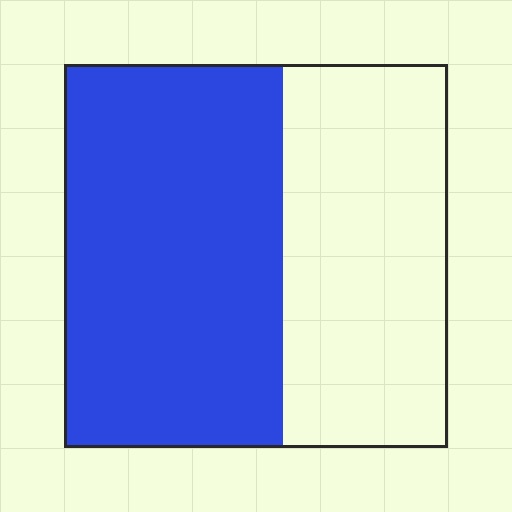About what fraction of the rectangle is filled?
About three fifths (3/5).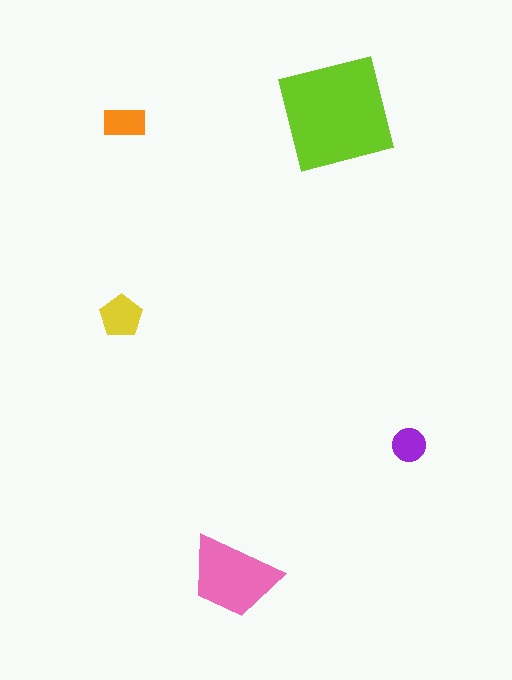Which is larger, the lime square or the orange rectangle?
The lime square.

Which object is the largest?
The lime square.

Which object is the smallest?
The purple circle.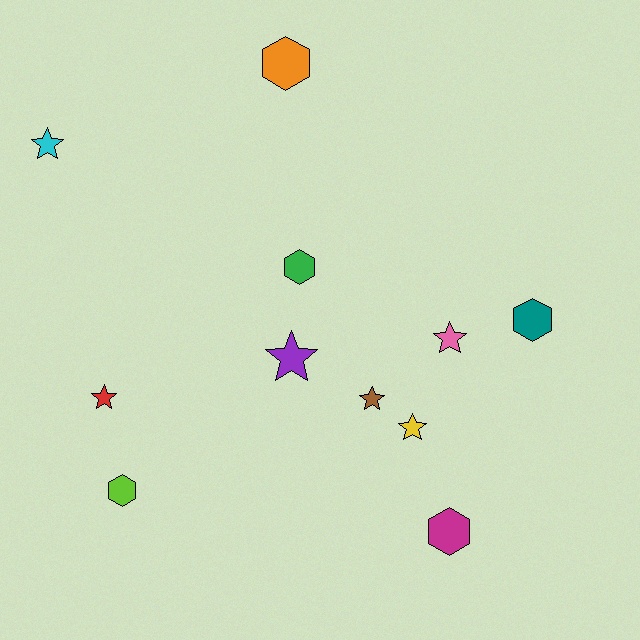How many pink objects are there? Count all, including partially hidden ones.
There is 1 pink object.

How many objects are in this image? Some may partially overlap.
There are 11 objects.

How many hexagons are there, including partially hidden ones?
There are 5 hexagons.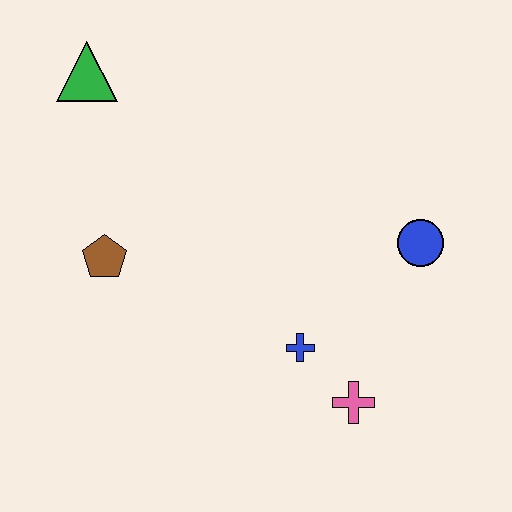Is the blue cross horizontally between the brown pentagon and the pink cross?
Yes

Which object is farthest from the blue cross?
The green triangle is farthest from the blue cross.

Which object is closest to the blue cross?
The pink cross is closest to the blue cross.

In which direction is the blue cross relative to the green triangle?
The blue cross is below the green triangle.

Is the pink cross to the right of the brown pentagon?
Yes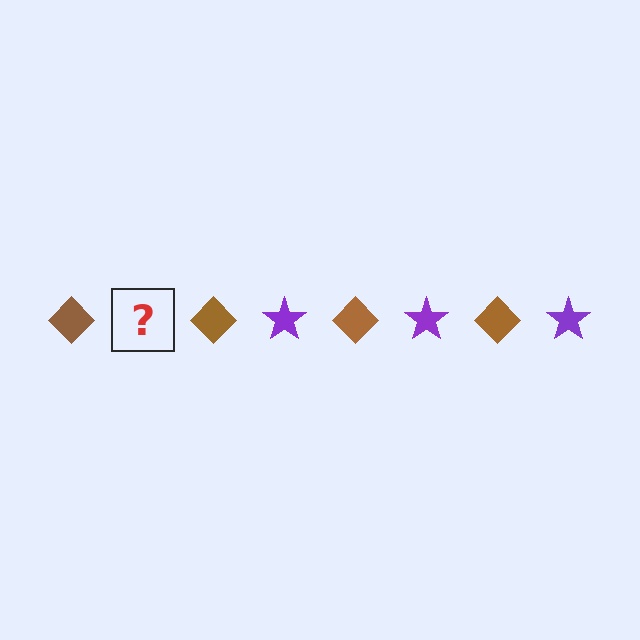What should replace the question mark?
The question mark should be replaced with a purple star.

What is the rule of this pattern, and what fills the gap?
The rule is that the pattern alternates between brown diamond and purple star. The gap should be filled with a purple star.